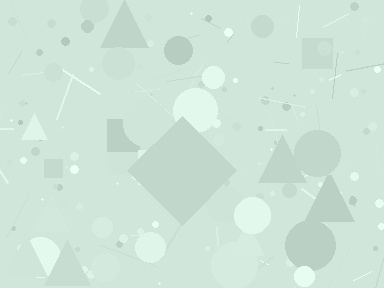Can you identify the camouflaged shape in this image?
The camouflaged shape is a diamond.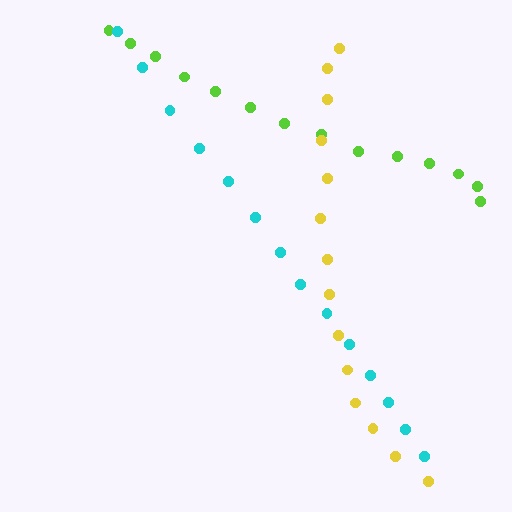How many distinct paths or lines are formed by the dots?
There are 3 distinct paths.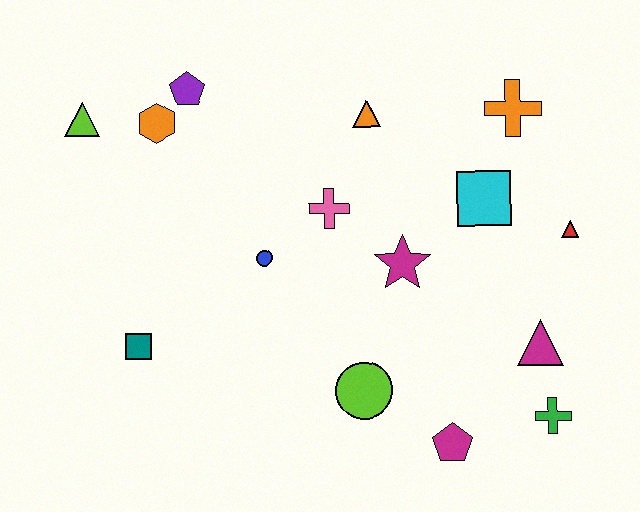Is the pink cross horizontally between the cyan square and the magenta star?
No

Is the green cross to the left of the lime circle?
No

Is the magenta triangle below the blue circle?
Yes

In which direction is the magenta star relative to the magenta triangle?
The magenta star is to the left of the magenta triangle.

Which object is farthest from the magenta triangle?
The lime triangle is farthest from the magenta triangle.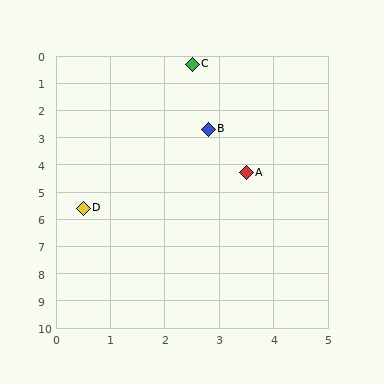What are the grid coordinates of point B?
Point B is at approximately (2.8, 2.7).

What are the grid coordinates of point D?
Point D is at approximately (0.5, 5.6).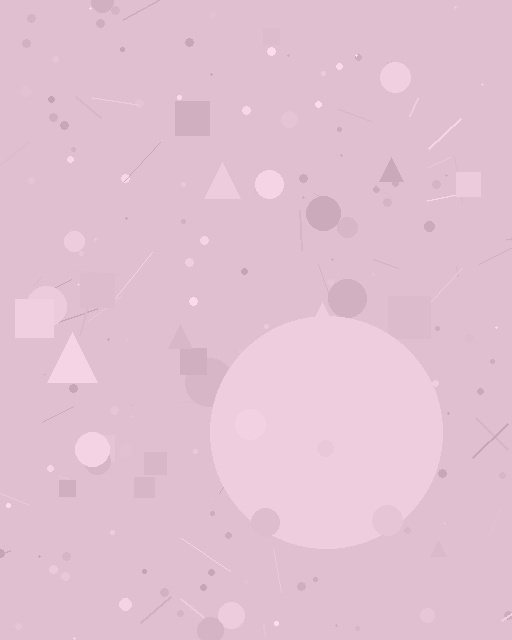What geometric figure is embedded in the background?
A circle is embedded in the background.